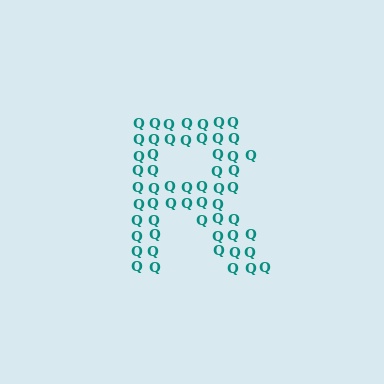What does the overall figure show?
The overall figure shows the letter R.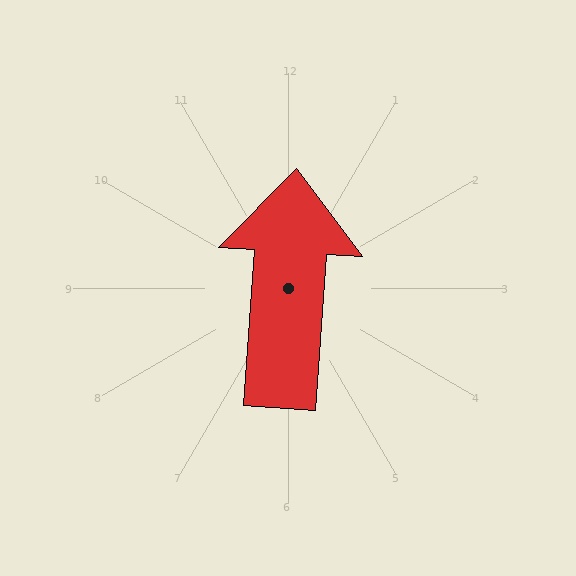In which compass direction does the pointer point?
North.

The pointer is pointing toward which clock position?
Roughly 12 o'clock.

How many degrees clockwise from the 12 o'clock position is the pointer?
Approximately 4 degrees.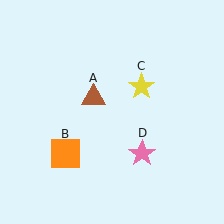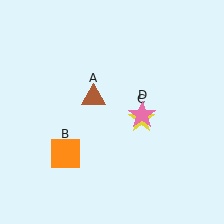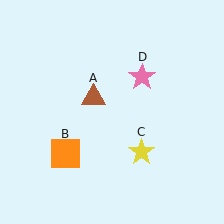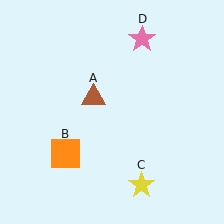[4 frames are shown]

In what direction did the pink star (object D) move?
The pink star (object D) moved up.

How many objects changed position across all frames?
2 objects changed position: yellow star (object C), pink star (object D).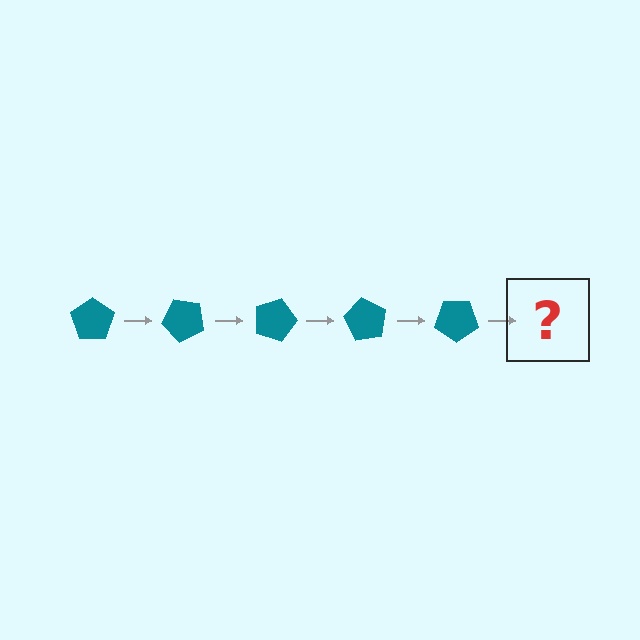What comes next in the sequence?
The next element should be a teal pentagon rotated 225 degrees.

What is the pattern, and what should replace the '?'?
The pattern is that the pentagon rotates 45 degrees each step. The '?' should be a teal pentagon rotated 225 degrees.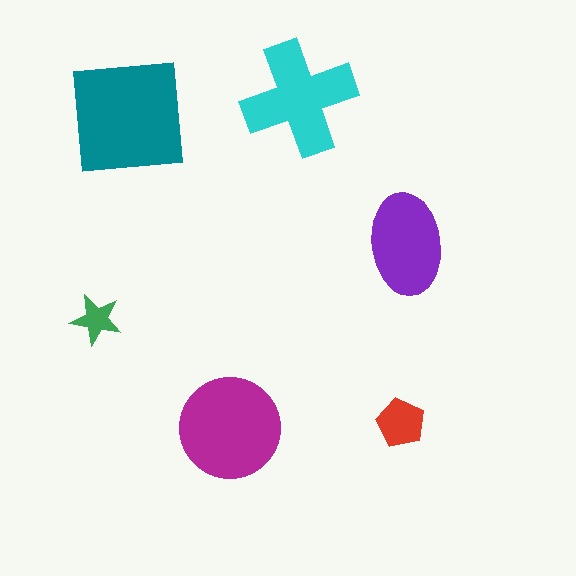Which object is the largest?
The teal square.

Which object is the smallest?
The green star.